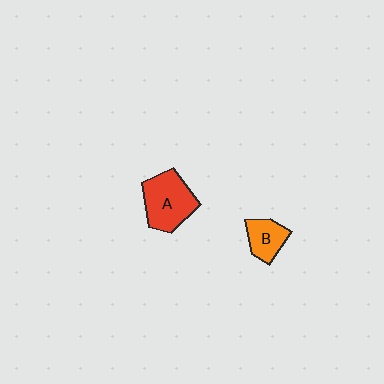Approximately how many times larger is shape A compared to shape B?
Approximately 1.7 times.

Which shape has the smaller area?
Shape B (orange).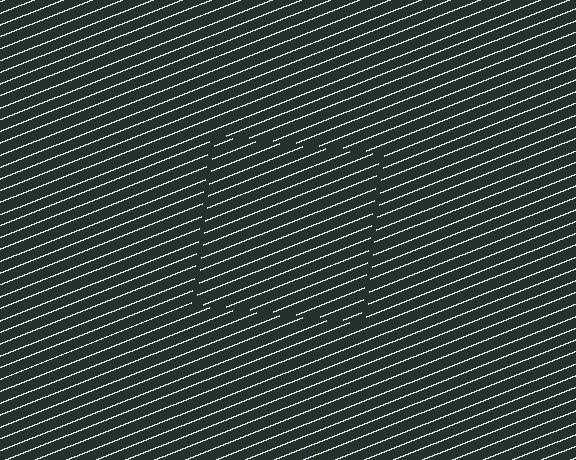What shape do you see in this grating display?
An illusory square. The interior of the shape contains the same grating, shifted by half a period — the contour is defined by the phase discontinuity where line-ends from the inner and outer gratings abut.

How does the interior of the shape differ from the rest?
The interior of the shape contains the same grating, shifted by half a period — the contour is defined by the phase discontinuity where line-ends from the inner and outer gratings abut.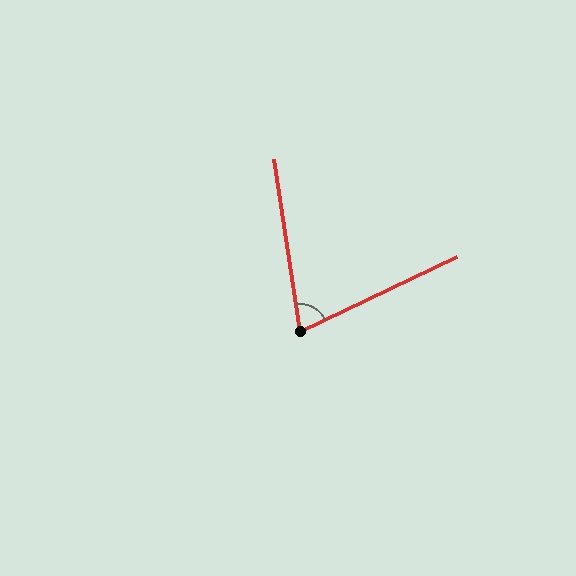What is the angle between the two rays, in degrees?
Approximately 73 degrees.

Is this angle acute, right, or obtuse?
It is acute.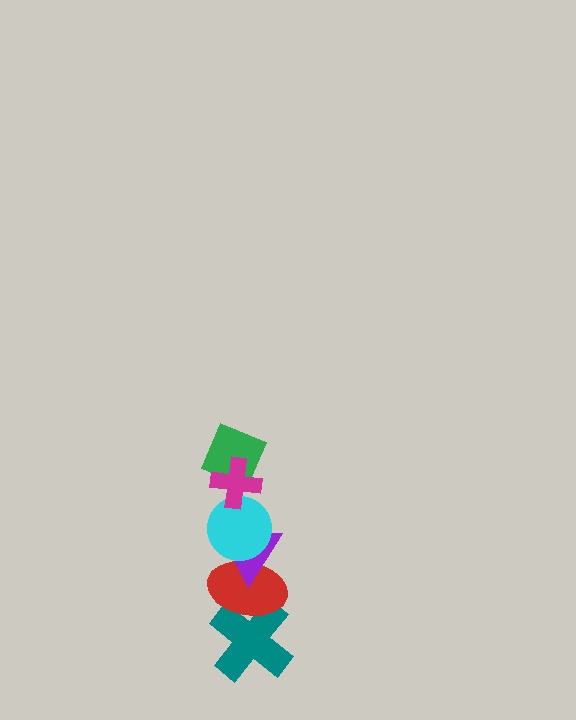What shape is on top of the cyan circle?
The green diamond is on top of the cyan circle.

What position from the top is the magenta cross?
The magenta cross is 1st from the top.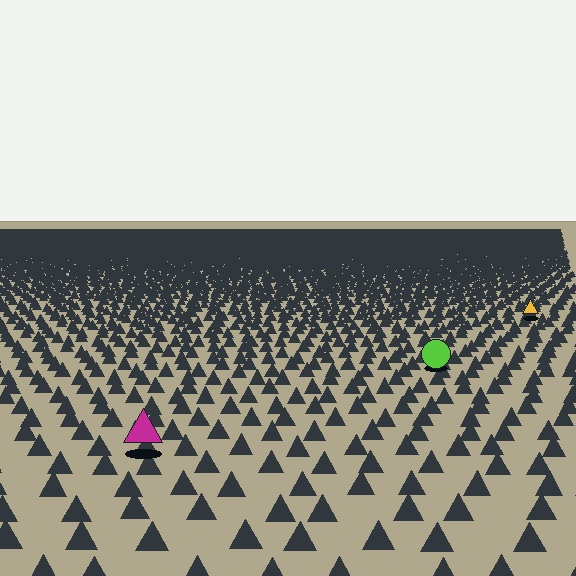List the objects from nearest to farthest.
From nearest to farthest: the magenta triangle, the lime circle, the yellow triangle.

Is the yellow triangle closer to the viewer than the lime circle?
No. The lime circle is closer — you can tell from the texture gradient: the ground texture is coarser near it.